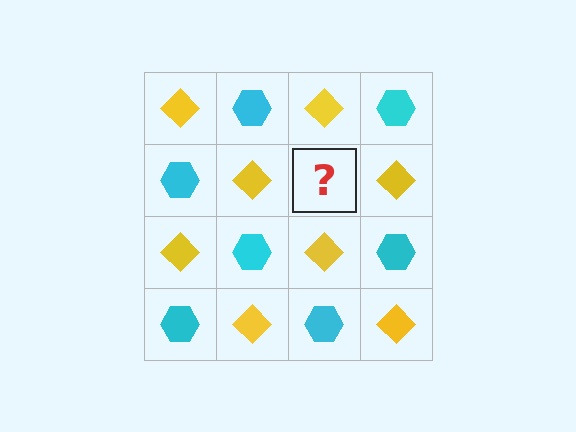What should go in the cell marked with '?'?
The missing cell should contain a cyan hexagon.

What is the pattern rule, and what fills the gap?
The rule is that it alternates yellow diamond and cyan hexagon in a checkerboard pattern. The gap should be filled with a cyan hexagon.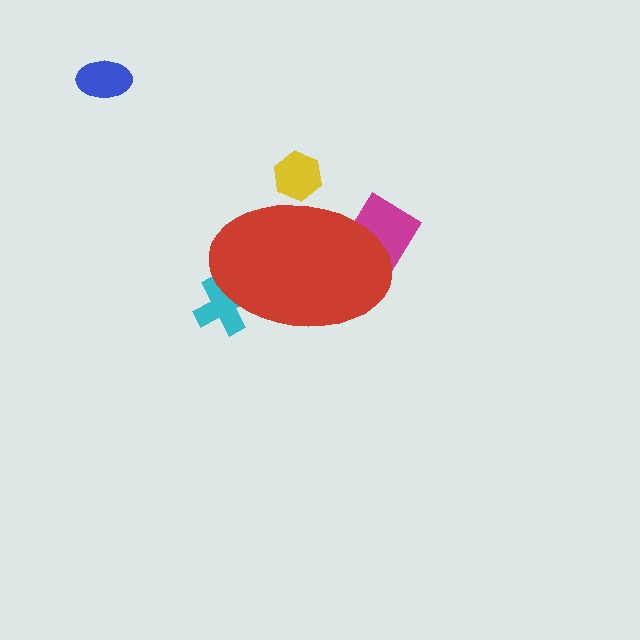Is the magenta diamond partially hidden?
Yes, the magenta diamond is partially hidden behind the red ellipse.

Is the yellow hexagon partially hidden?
Yes, the yellow hexagon is partially hidden behind the red ellipse.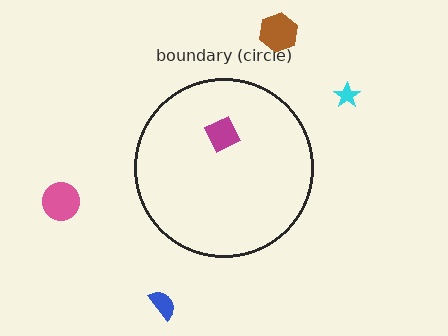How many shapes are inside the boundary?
1 inside, 4 outside.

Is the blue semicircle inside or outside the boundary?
Outside.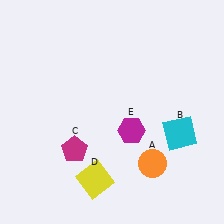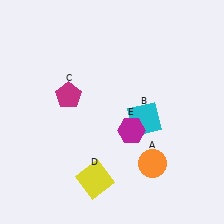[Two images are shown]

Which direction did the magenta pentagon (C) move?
The magenta pentagon (C) moved up.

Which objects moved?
The objects that moved are: the cyan square (B), the magenta pentagon (C).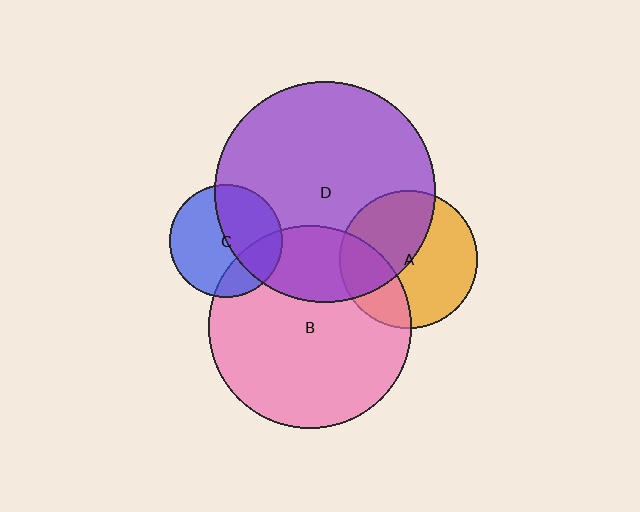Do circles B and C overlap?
Yes.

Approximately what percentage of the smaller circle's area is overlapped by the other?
Approximately 25%.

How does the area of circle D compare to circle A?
Approximately 2.5 times.